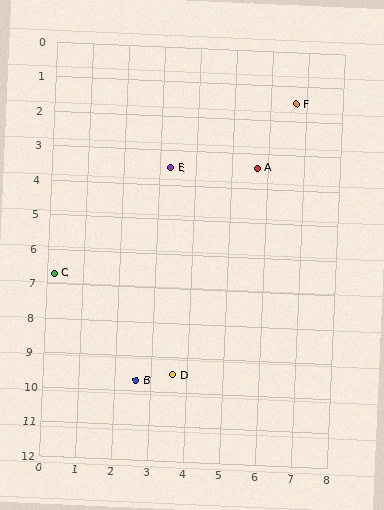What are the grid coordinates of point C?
Point C is at approximately (0.2, 6.7).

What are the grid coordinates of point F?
Point F is at approximately (6.7, 1.5).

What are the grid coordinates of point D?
Point D is at approximately (3.6, 9.5).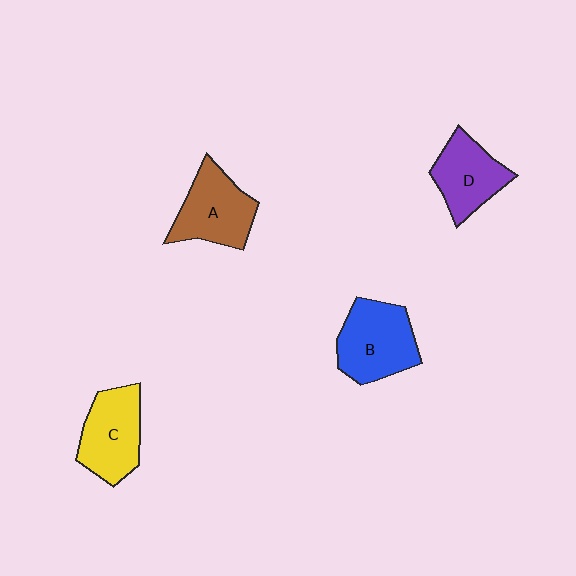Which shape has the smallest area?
Shape D (purple).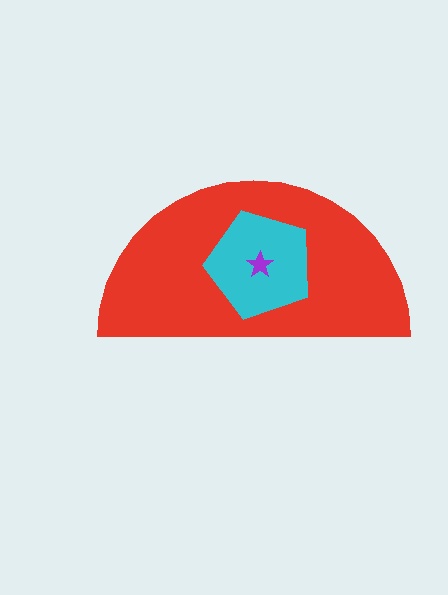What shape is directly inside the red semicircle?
The cyan pentagon.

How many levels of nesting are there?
3.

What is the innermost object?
The purple star.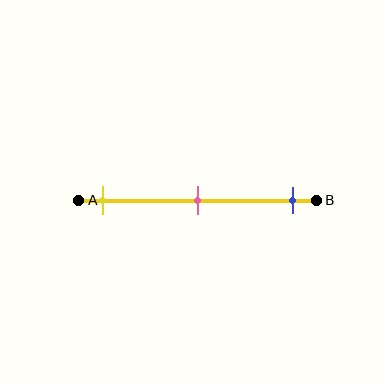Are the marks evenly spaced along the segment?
Yes, the marks are approximately evenly spaced.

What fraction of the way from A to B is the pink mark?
The pink mark is approximately 50% (0.5) of the way from A to B.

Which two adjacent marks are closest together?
The yellow and pink marks are the closest adjacent pair.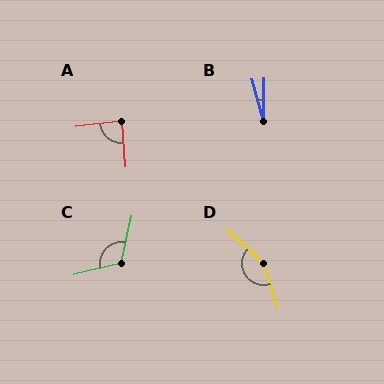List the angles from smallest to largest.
B (17°), A (87°), C (115°), D (150°).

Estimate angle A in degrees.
Approximately 87 degrees.